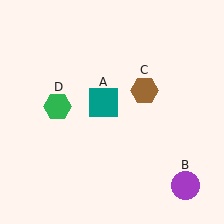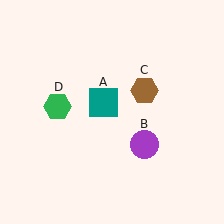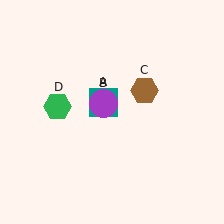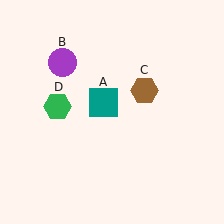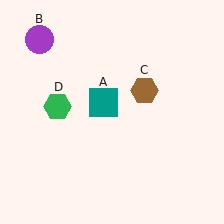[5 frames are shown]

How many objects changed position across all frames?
1 object changed position: purple circle (object B).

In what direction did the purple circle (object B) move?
The purple circle (object B) moved up and to the left.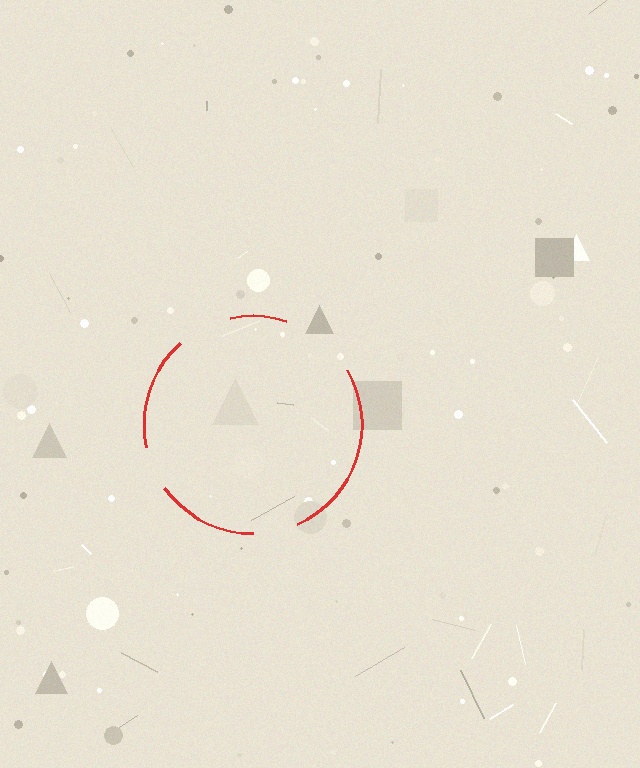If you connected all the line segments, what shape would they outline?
They would outline a circle.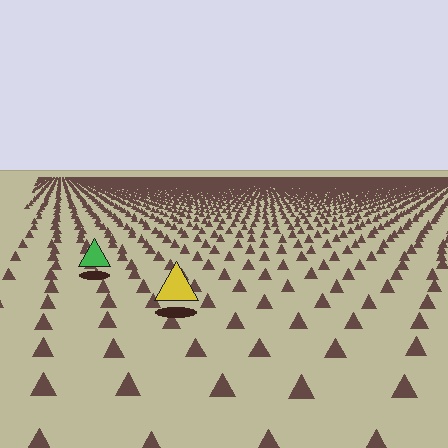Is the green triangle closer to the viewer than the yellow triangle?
No. The yellow triangle is closer — you can tell from the texture gradient: the ground texture is coarser near it.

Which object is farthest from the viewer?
The green triangle is farthest from the viewer. It appears smaller and the ground texture around it is denser.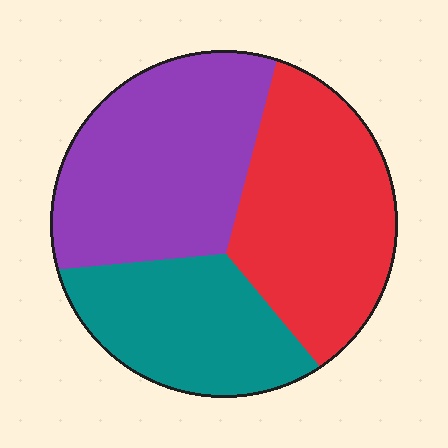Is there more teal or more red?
Red.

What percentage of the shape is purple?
Purple covers around 40% of the shape.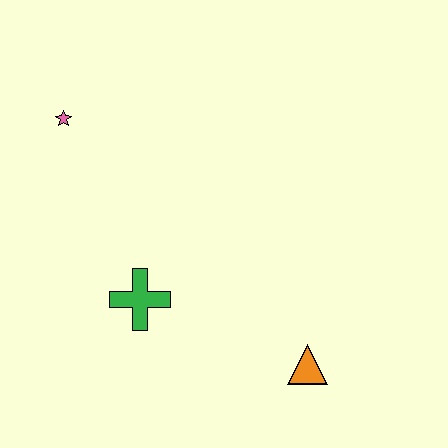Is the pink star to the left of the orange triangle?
Yes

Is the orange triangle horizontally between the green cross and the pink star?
No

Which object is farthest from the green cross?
The pink star is farthest from the green cross.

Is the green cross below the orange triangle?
No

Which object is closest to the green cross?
The orange triangle is closest to the green cross.